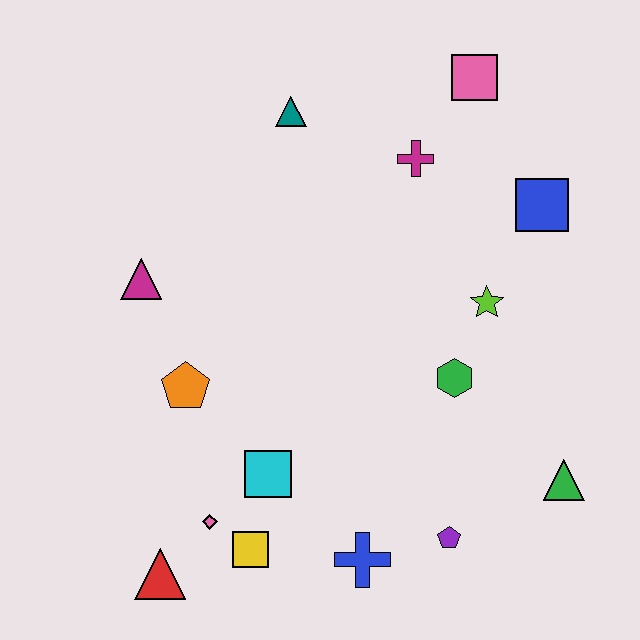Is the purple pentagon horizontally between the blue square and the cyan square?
Yes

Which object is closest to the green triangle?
The purple pentagon is closest to the green triangle.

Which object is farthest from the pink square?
The red triangle is farthest from the pink square.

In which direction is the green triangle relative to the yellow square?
The green triangle is to the right of the yellow square.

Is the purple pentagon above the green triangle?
No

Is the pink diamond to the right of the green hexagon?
No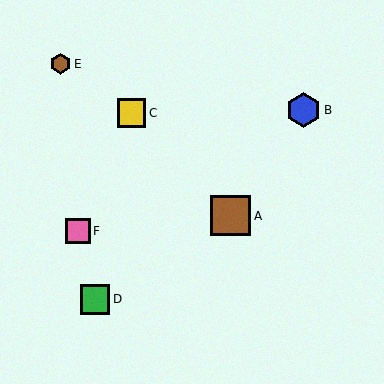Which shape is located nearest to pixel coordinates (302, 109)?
The blue hexagon (labeled B) at (304, 110) is nearest to that location.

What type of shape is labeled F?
Shape F is a pink square.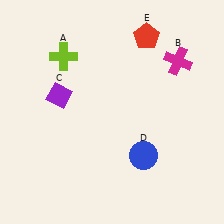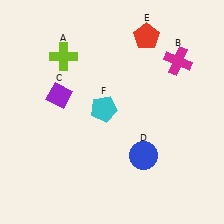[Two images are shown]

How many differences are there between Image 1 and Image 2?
There is 1 difference between the two images.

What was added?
A cyan pentagon (F) was added in Image 2.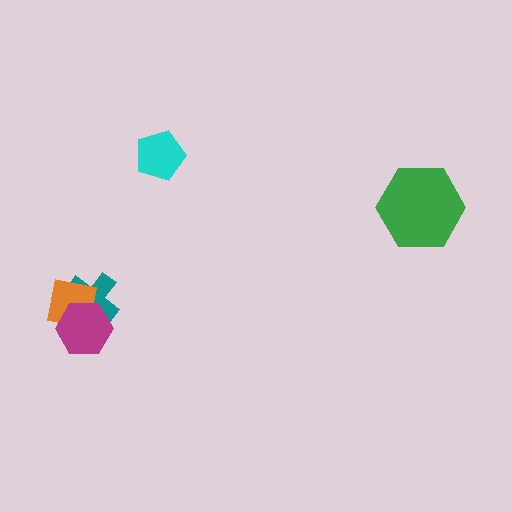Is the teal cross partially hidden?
Yes, it is partially covered by another shape.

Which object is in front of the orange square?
The magenta hexagon is in front of the orange square.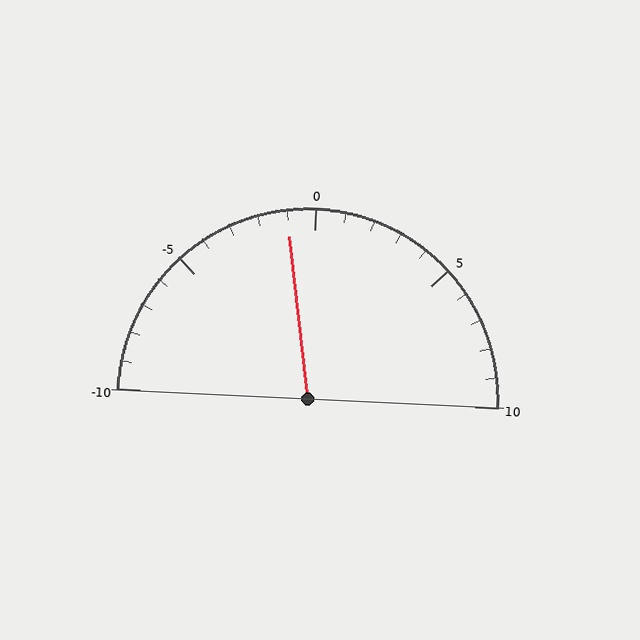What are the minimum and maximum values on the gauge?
The gauge ranges from -10 to 10.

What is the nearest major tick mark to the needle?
The nearest major tick mark is 0.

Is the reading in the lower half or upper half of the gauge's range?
The reading is in the lower half of the range (-10 to 10).